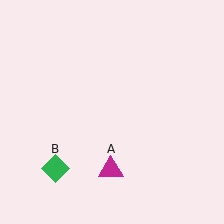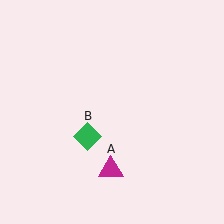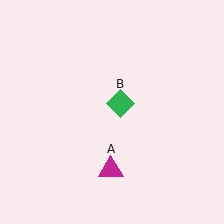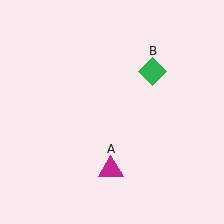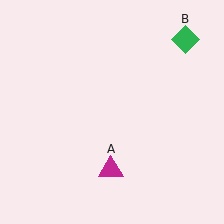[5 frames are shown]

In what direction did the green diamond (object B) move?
The green diamond (object B) moved up and to the right.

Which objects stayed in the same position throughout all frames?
Magenta triangle (object A) remained stationary.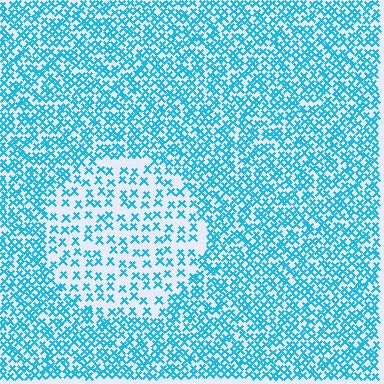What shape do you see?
I see a circle.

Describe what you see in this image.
The image contains small cyan elements arranged at two different densities. A circle-shaped region is visible where the elements are less densely packed than the surrounding area.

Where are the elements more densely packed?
The elements are more densely packed outside the circle boundary.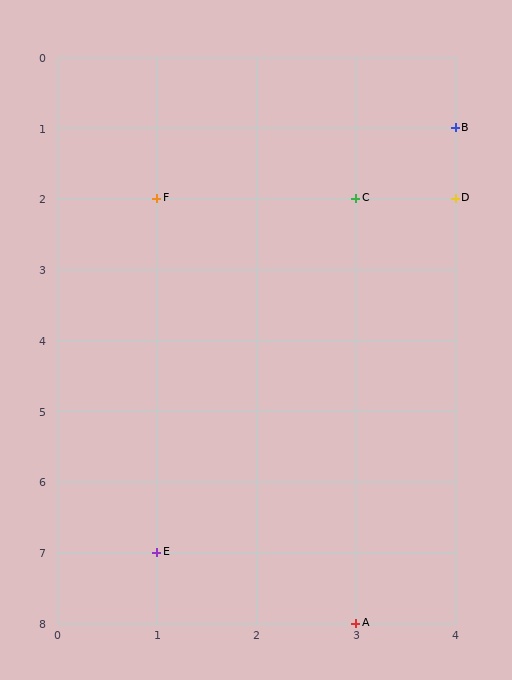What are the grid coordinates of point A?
Point A is at grid coordinates (3, 8).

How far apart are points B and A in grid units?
Points B and A are 1 column and 7 rows apart (about 7.1 grid units diagonally).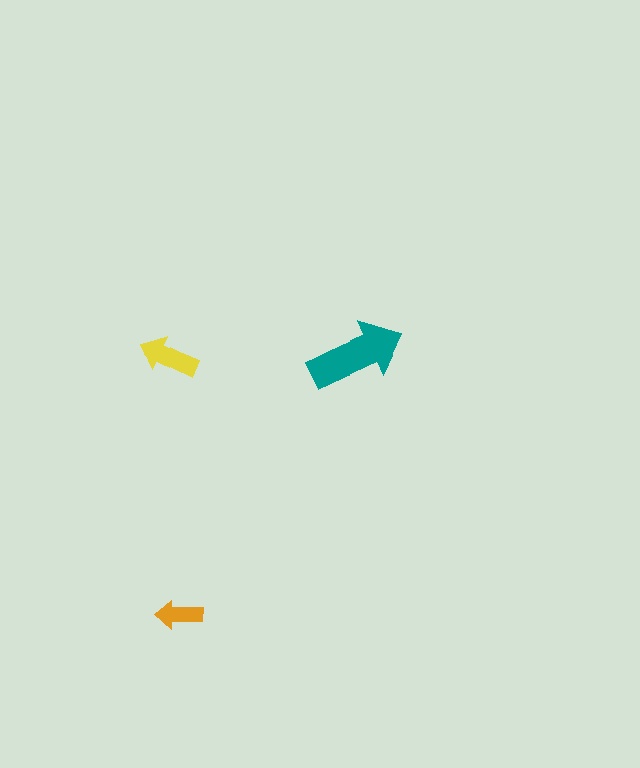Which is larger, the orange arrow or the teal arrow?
The teal one.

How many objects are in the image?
There are 3 objects in the image.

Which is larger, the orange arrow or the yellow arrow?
The yellow one.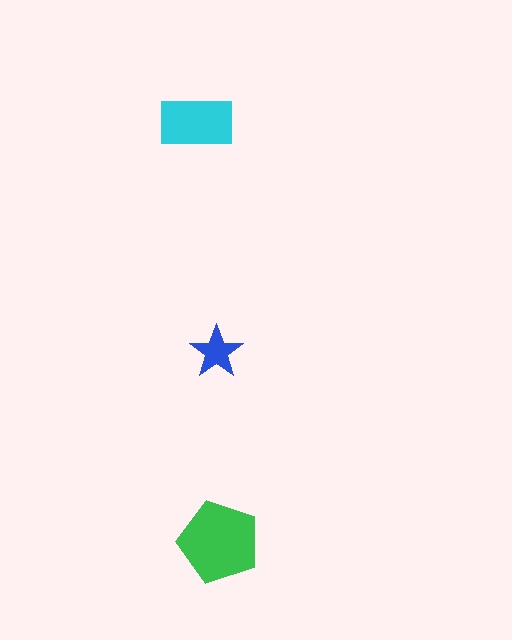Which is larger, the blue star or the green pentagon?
The green pentagon.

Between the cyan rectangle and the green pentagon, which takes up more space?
The green pentagon.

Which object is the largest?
The green pentagon.